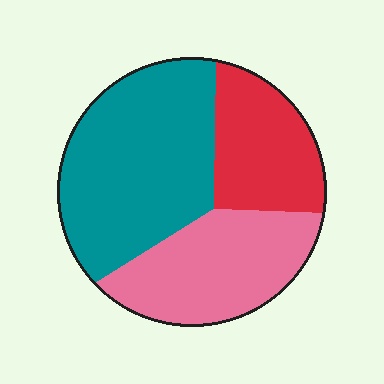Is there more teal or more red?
Teal.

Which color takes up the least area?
Red, at roughly 25%.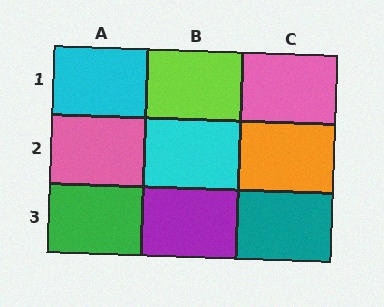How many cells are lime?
1 cell is lime.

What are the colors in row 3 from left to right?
Green, purple, teal.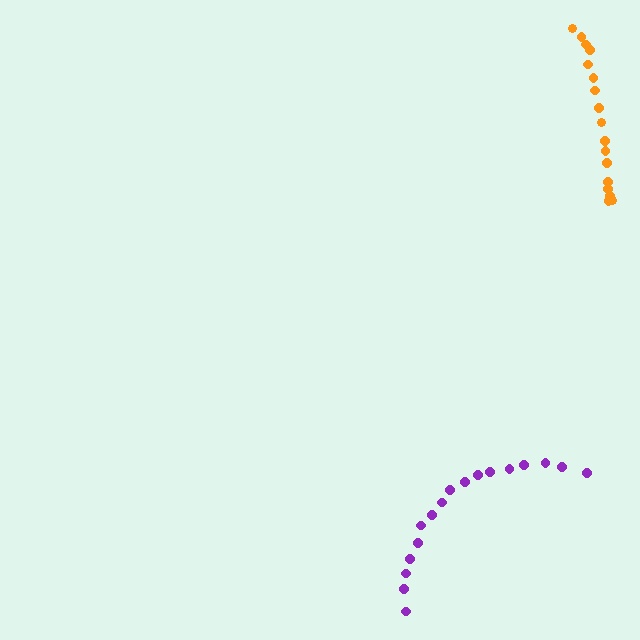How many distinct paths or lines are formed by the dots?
There are 2 distinct paths.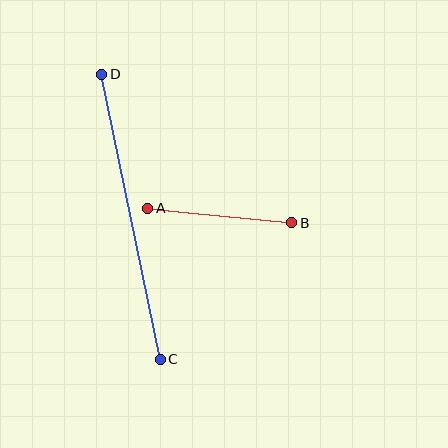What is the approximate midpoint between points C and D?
The midpoint is at approximately (131, 217) pixels.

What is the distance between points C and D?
The distance is approximately 291 pixels.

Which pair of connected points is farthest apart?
Points C and D are farthest apart.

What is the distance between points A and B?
The distance is approximately 145 pixels.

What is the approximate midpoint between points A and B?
The midpoint is at approximately (220, 215) pixels.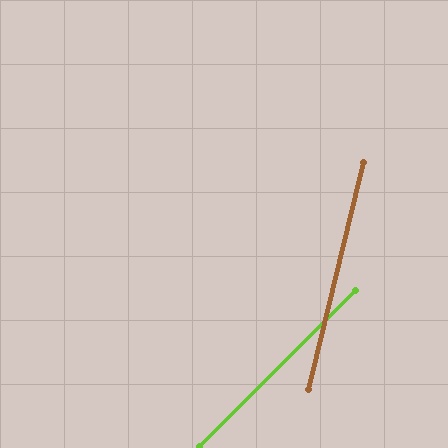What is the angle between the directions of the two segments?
Approximately 32 degrees.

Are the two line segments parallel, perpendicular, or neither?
Neither parallel nor perpendicular — they differ by about 32°.